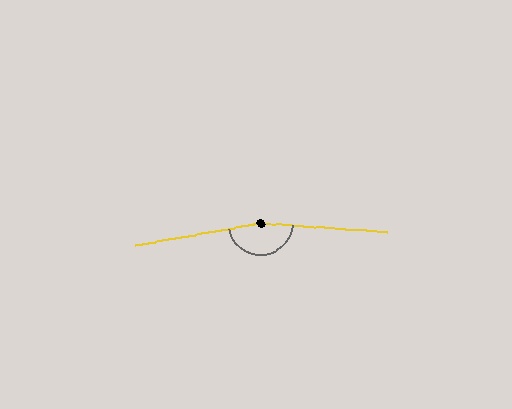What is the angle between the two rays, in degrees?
Approximately 166 degrees.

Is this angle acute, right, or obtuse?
It is obtuse.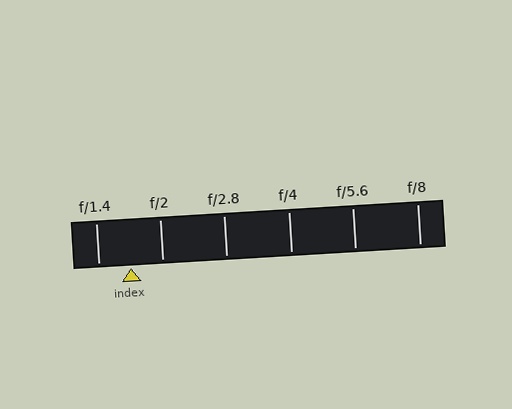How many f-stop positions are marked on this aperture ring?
There are 6 f-stop positions marked.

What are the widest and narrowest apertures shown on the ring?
The widest aperture shown is f/1.4 and the narrowest is f/8.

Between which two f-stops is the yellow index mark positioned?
The index mark is between f/1.4 and f/2.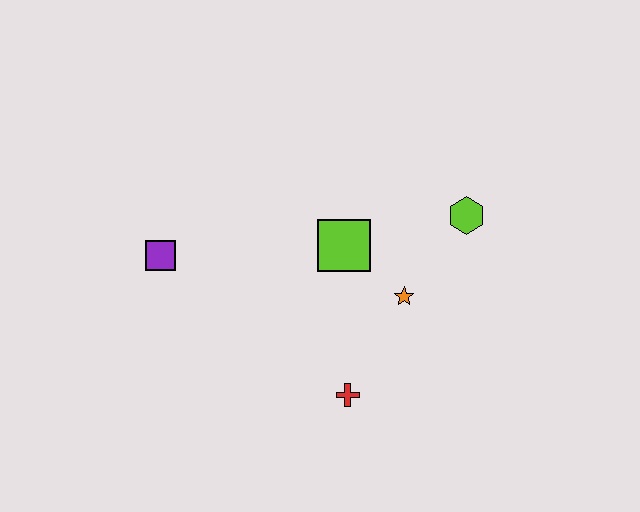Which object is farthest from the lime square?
The purple square is farthest from the lime square.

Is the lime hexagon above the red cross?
Yes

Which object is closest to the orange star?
The lime square is closest to the orange star.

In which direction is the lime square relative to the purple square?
The lime square is to the right of the purple square.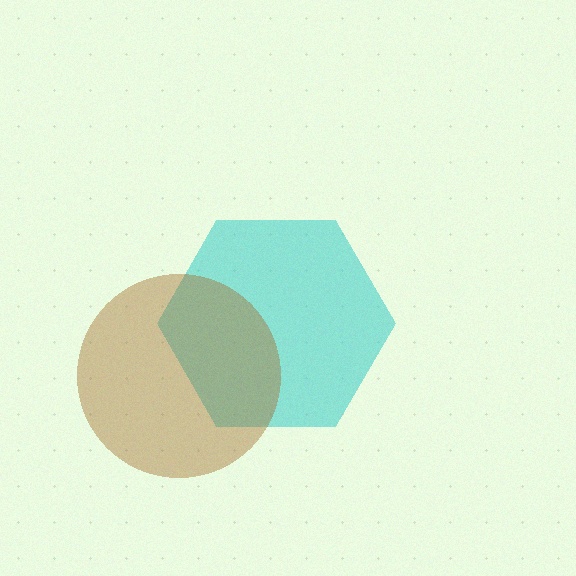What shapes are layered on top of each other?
The layered shapes are: a cyan hexagon, a brown circle.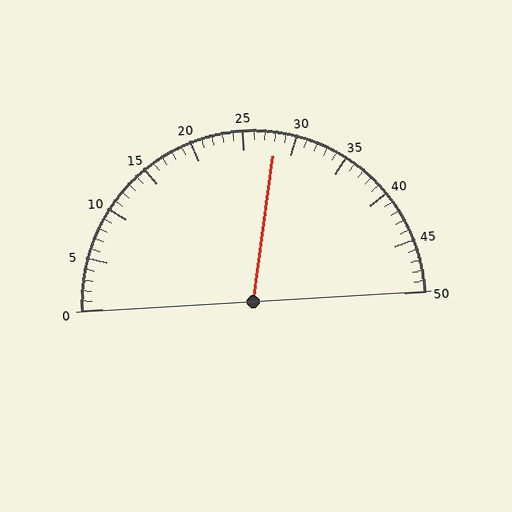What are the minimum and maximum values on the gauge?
The gauge ranges from 0 to 50.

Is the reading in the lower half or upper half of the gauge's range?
The reading is in the upper half of the range (0 to 50).